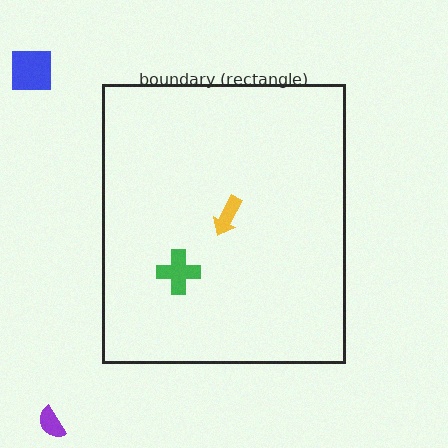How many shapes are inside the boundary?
2 inside, 2 outside.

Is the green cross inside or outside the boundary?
Inside.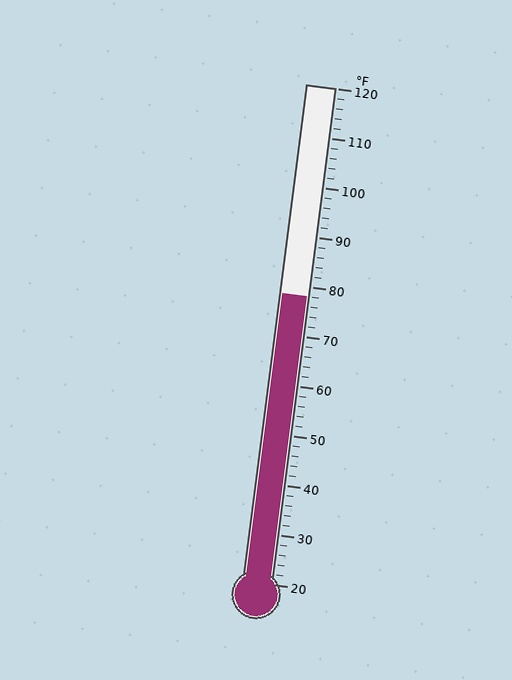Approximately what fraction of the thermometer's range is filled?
The thermometer is filled to approximately 60% of its range.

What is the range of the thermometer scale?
The thermometer scale ranges from 20°F to 120°F.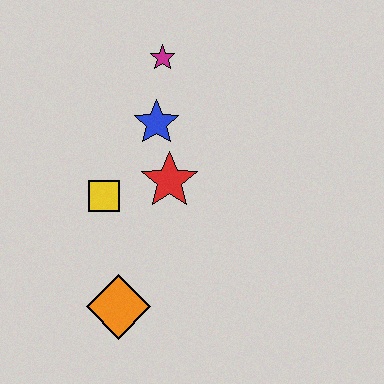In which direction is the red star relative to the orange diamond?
The red star is above the orange diamond.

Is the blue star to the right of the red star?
No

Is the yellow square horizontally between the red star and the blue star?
No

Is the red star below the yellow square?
No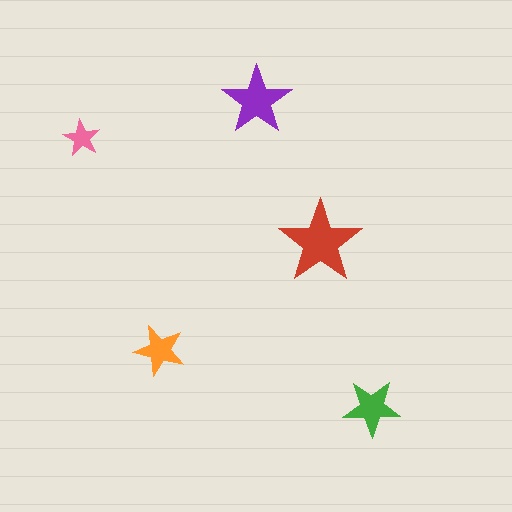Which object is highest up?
The purple star is topmost.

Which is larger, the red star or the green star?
The red one.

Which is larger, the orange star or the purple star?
The purple one.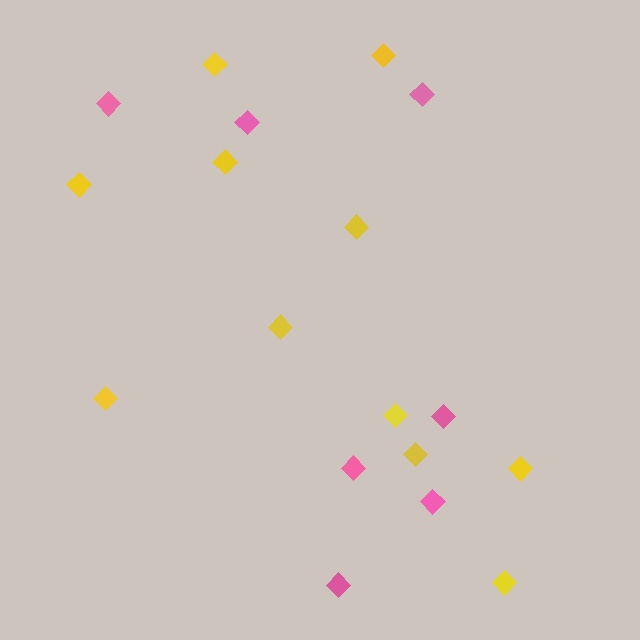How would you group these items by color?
There are 2 groups: one group of pink diamonds (7) and one group of yellow diamonds (11).